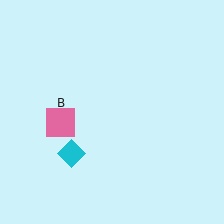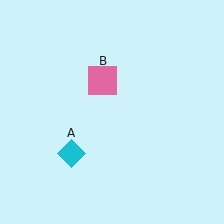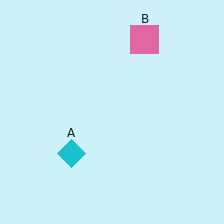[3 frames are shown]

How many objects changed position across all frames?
1 object changed position: pink square (object B).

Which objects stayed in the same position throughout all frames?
Cyan diamond (object A) remained stationary.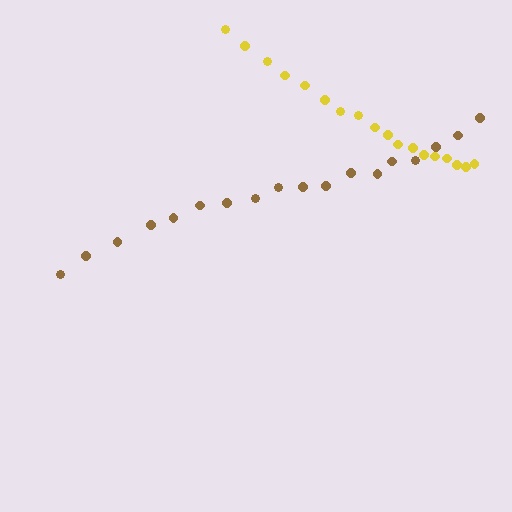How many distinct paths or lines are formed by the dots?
There are 2 distinct paths.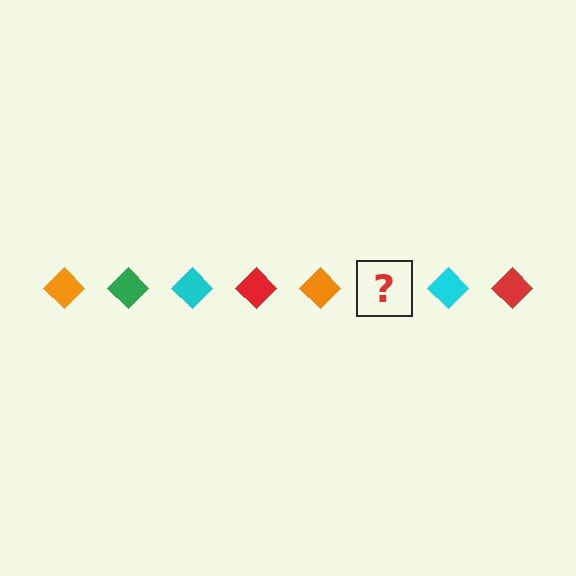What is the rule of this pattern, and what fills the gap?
The rule is that the pattern cycles through orange, green, cyan, red diamonds. The gap should be filled with a green diamond.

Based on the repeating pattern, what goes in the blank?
The blank should be a green diamond.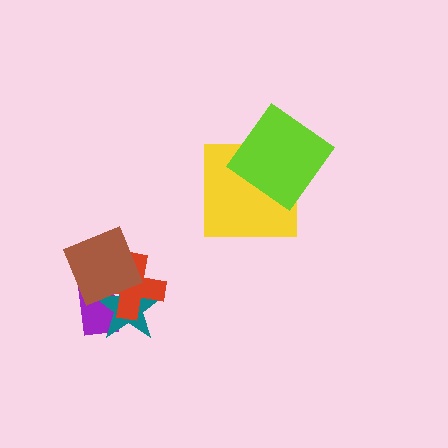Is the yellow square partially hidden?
Yes, it is partially covered by another shape.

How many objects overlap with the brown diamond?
3 objects overlap with the brown diamond.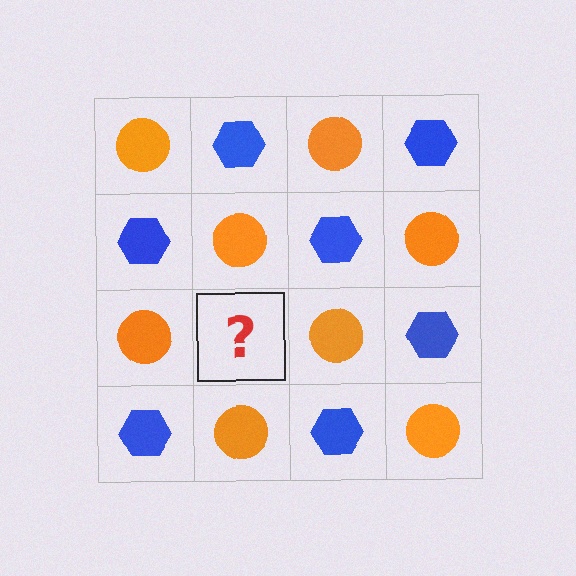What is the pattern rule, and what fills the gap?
The rule is that it alternates orange circle and blue hexagon in a checkerboard pattern. The gap should be filled with a blue hexagon.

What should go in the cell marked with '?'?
The missing cell should contain a blue hexagon.